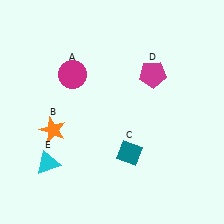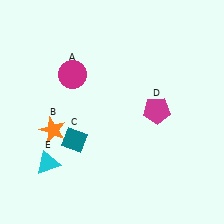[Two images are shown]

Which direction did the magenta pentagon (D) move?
The magenta pentagon (D) moved down.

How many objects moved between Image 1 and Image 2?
2 objects moved between the two images.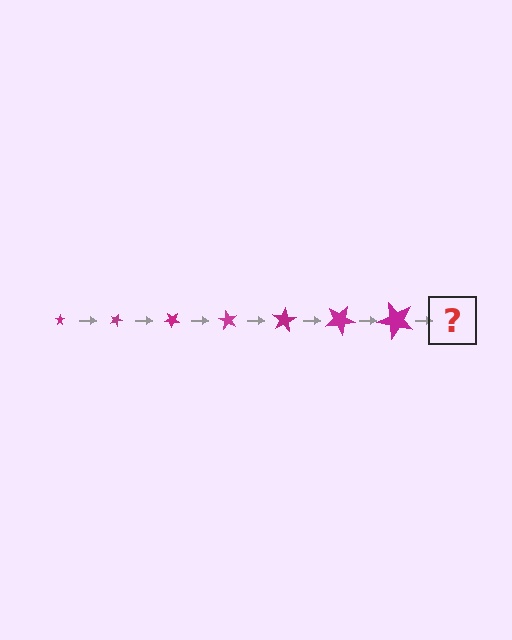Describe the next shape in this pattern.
It should be a star, larger than the previous one and rotated 140 degrees from the start.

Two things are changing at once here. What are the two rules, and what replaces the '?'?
The two rules are that the star grows larger each step and it rotates 20 degrees each step. The '?' should be a star, larger than the previous one and rotated 140 degrees from the start.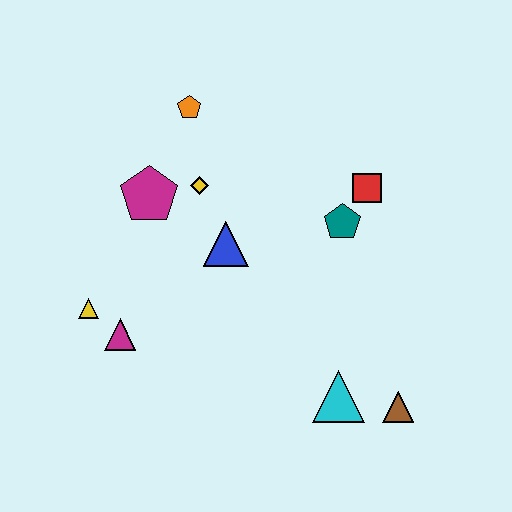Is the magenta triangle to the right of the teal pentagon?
No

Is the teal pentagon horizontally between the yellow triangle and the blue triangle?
No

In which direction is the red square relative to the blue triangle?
The red square is to the right of the blue triangle.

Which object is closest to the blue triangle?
The yellow diamond is closest to the blue triangle.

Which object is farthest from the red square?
The yellow triangle is farthest from the red square.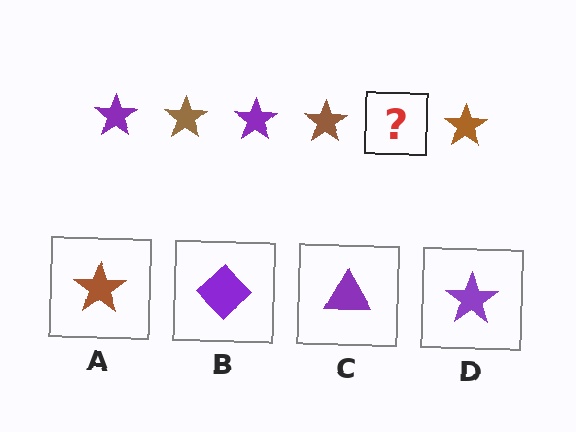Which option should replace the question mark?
Option D.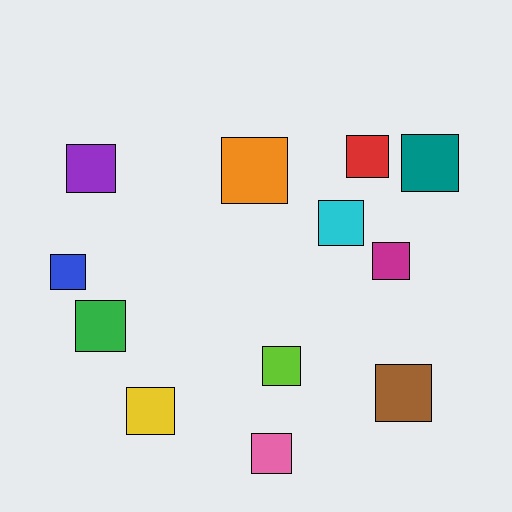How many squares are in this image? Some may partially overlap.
There are 12 squares.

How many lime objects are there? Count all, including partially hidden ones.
There is 1 lime object.